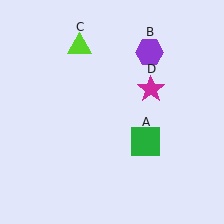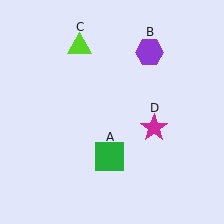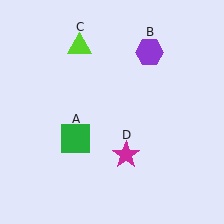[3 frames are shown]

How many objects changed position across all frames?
2 objects changed position: green square (object A), magenta star (object D).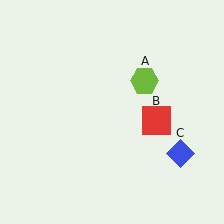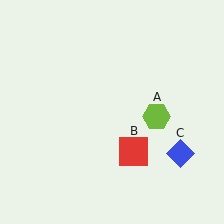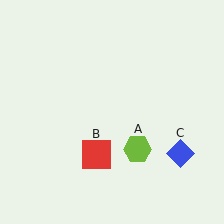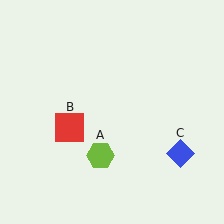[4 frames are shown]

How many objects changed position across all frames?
2 objects changed position: lime hexagon (object A), red square (object B).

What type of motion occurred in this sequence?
The lime hexagon (object A), red square (object B) rotated clockwise around the center of the scene.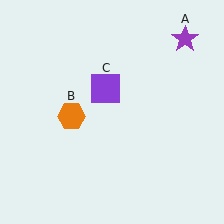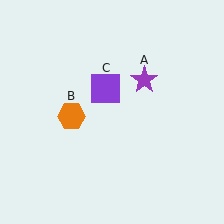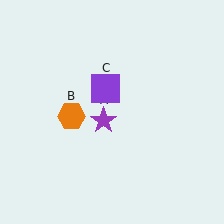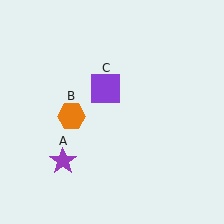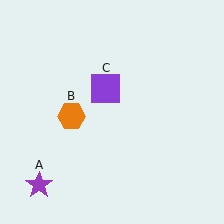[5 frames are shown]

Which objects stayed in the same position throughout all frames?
Orange hexagon (object B) and purple square (object C) remained stationary.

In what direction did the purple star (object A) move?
The purple star (object A) moved down and to the left.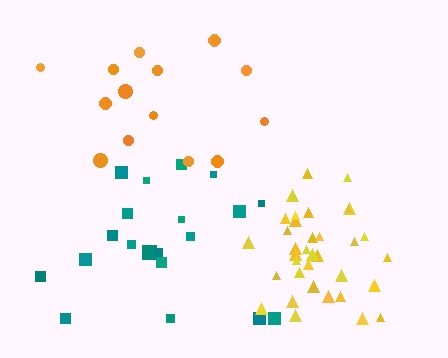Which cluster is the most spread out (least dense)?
Orange.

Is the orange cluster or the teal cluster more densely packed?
Teal.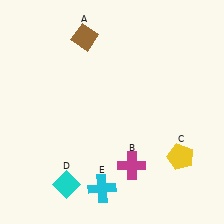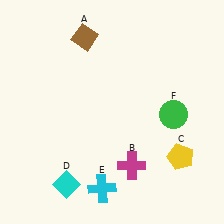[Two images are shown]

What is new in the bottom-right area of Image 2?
A green circle (F) was added in the bottom-right area of Image 2.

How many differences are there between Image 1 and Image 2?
There is 1 difference between the two images.